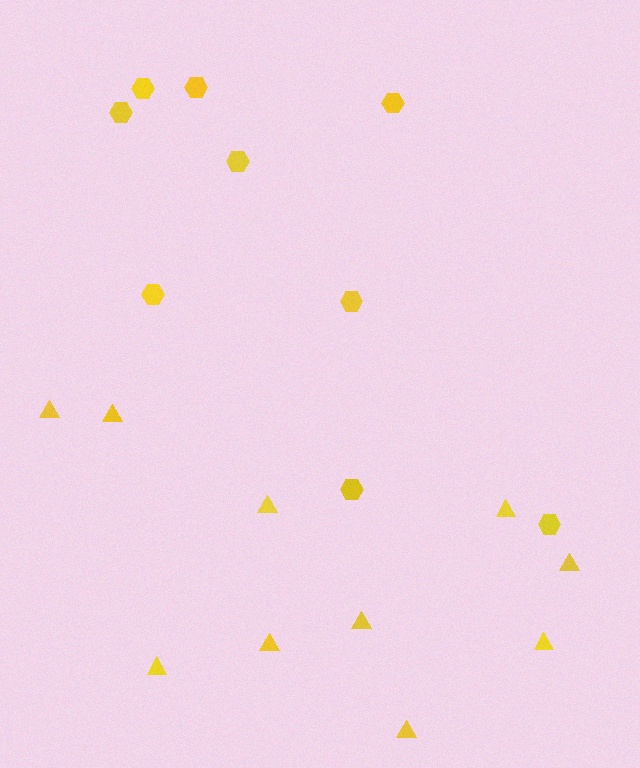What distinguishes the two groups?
There are 2 groups: one group of hexagons (9) and one group of triangles (10).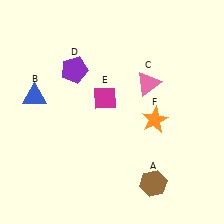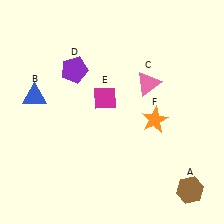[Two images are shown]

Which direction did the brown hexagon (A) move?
The brown hexagon (A) moved right.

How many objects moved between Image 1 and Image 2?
1 object moved between the two images.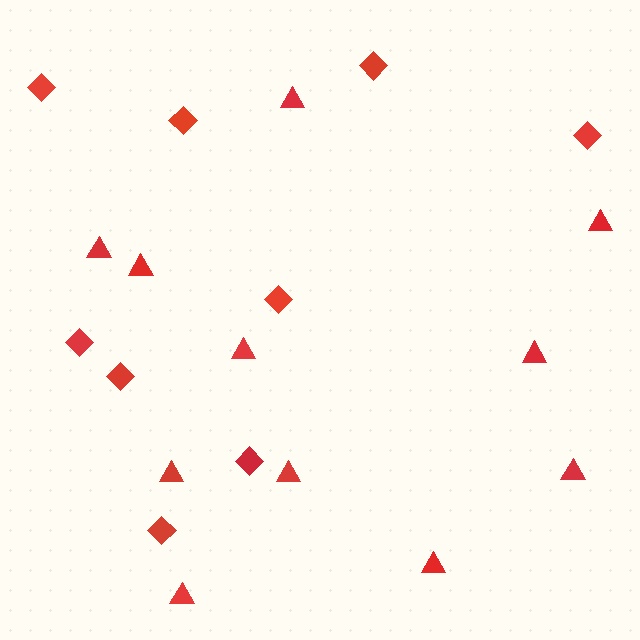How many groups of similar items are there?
There are 2 groups: one group of triangles (11) and one group of diamonds (9).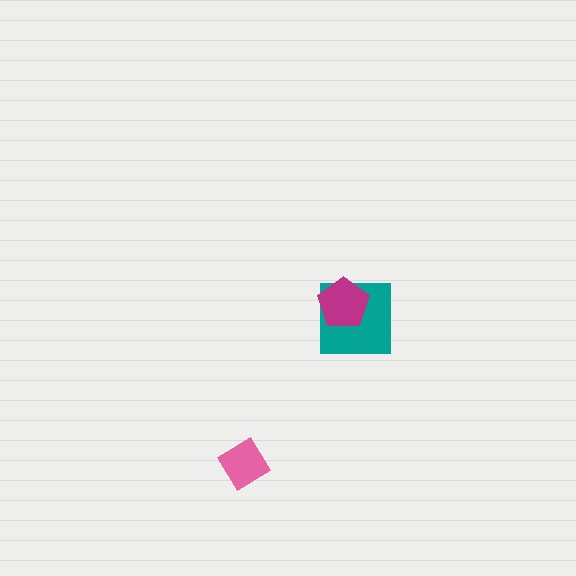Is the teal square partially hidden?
Yes, it is partially covered by another shape.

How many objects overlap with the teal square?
1 object overlaps with the teal square.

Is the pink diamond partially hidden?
No, no other shape covers it.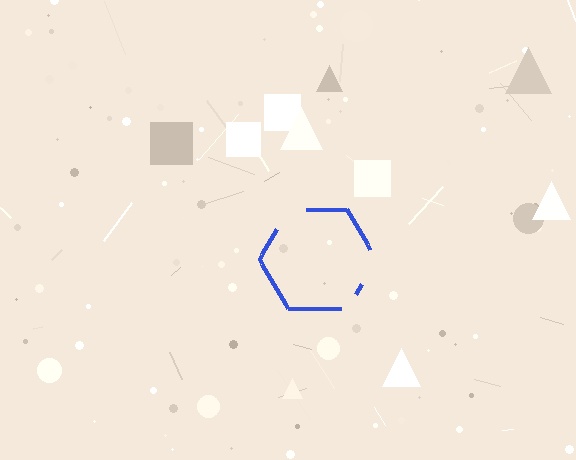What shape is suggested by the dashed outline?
The dashed outline suggests a hexagon.